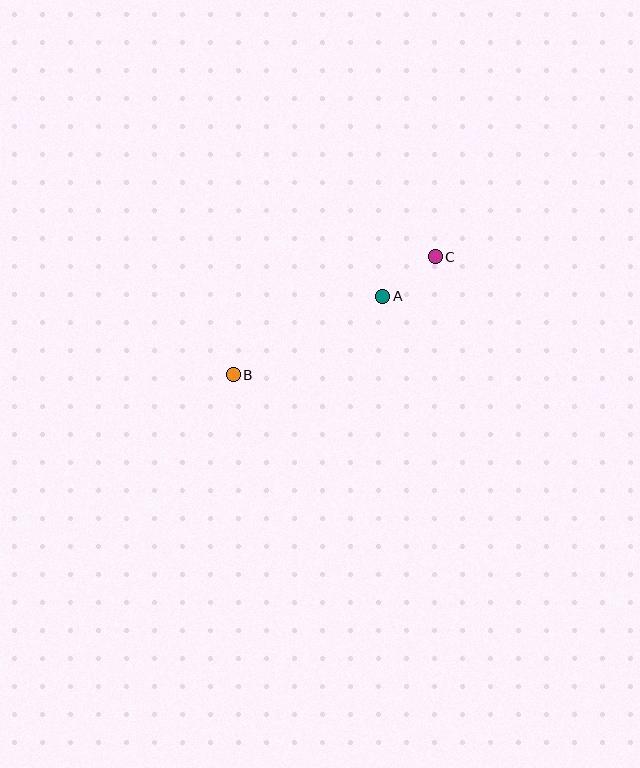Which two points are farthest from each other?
Points B and C are farthest from each other.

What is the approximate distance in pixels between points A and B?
The distance between A and B is approximately 169 pixels.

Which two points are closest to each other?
Points A and C are closest to each other.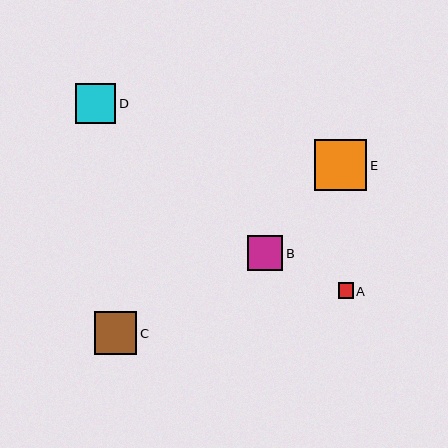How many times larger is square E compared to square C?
Square E is approximately 1.2 times the size of square C.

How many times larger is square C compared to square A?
Square C is approximately 2.8 times the size of square A.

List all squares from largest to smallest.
From largest to smallest: E, C, D, B, A.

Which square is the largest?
Square E is the largest with a size of approximately 52 pixels.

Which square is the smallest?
Square A is the smallest with a size of approximately 15 pixels.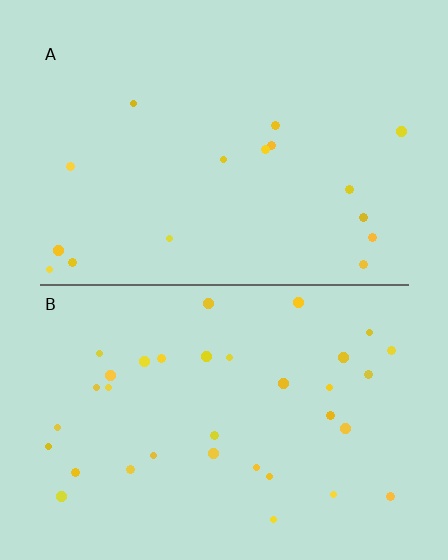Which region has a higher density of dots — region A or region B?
B (the bottom).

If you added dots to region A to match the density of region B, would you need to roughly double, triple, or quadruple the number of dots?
Approximately double.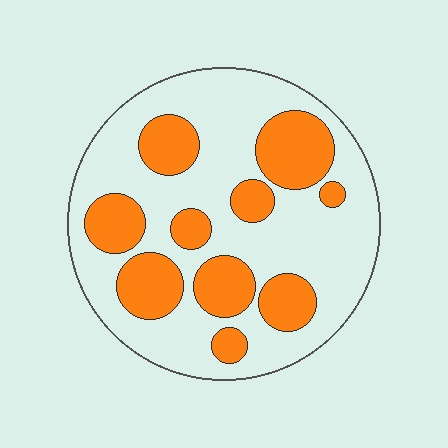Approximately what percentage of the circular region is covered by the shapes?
Approximately 30%.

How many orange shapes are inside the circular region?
10.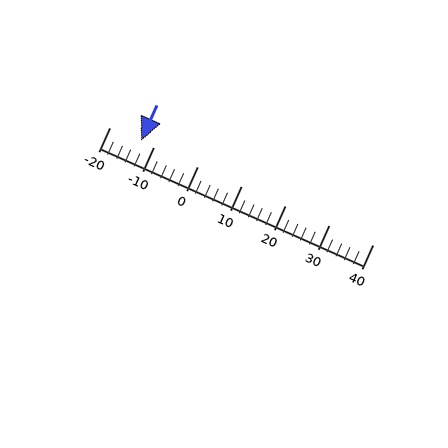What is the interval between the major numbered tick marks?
The major tick marks are spaced 10 units apart.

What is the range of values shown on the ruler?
The ruler shows values from -20 to 40.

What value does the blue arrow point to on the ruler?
The blue arrow points to approximately -13.